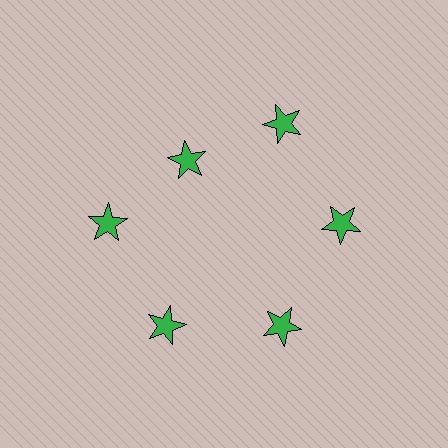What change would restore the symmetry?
The symmetry would be restored by moving it outward, back onto the ring so that all 6 stars sit at equal angles and equal distance from the center.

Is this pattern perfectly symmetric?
No. The 6 green stars are arranged in a ring, but one element near the 11 o'clock position is pulled inward toward the center, breaking the 6-fold rotational symmetry.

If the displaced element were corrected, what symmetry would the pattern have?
It would have 6-fold rotational symmetry — the pattern would map onto itself every 60 degrees.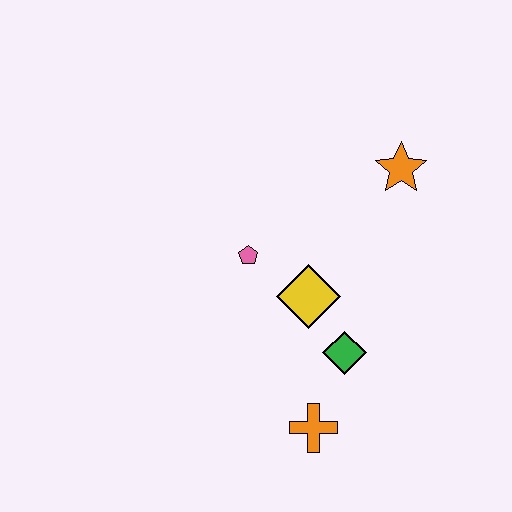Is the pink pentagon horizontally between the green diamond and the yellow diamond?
No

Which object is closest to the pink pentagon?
The yellow diamond is closest to the pink pentagon.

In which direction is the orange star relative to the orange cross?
The orange star is above the orange cross.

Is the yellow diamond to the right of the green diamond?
No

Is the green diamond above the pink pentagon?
No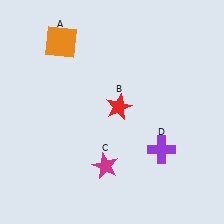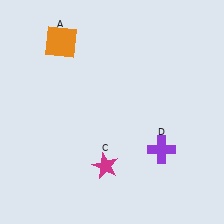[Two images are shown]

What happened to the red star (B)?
The red star (B) was removed in Image 2. It was in the top-right area of Image 1.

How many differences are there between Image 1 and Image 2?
There is 1 difference between the two images.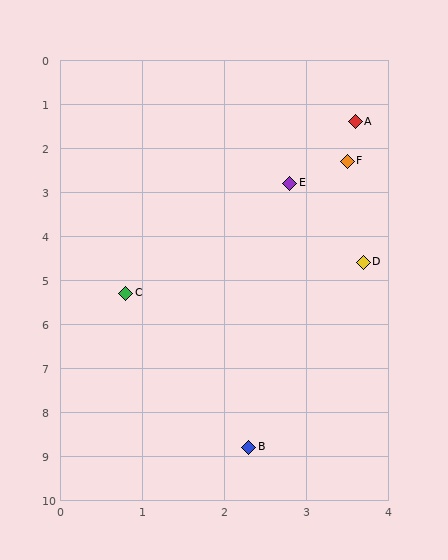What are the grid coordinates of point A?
Point A is at approximately (3.6, 1.4).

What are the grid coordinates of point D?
Point D is at approximately (3.7, 4.6).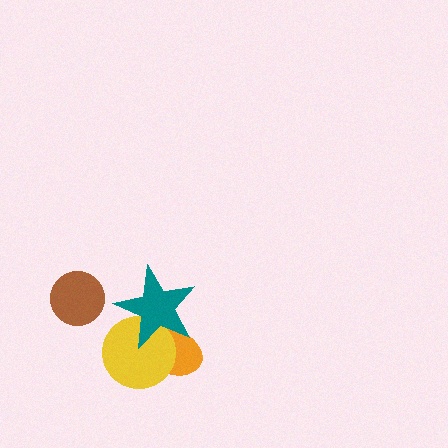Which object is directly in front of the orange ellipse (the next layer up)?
The yellow circle is directly in front of the orange ellipse.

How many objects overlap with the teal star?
2 objects overlap with the teal star.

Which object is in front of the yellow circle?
The teal star is in front of the yellow circle.